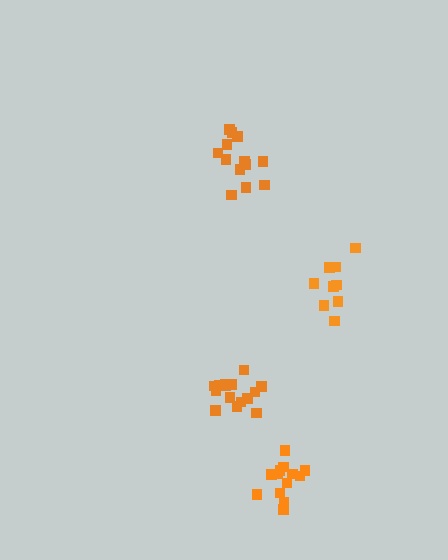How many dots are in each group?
Group 1: 13 dots, Group 2: 13 dots, Group 3: 9 dots, Group 4: 15 dots (50 total).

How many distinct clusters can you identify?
There are 4 distinct clusters.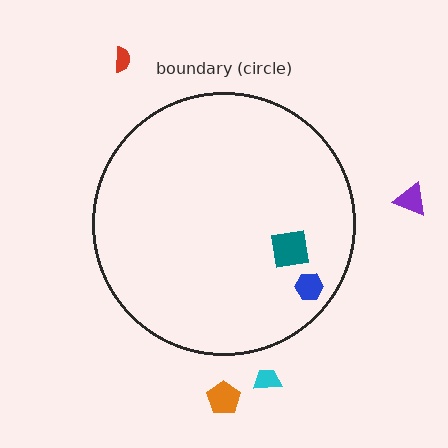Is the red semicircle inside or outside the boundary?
Outside.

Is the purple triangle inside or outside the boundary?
Outside.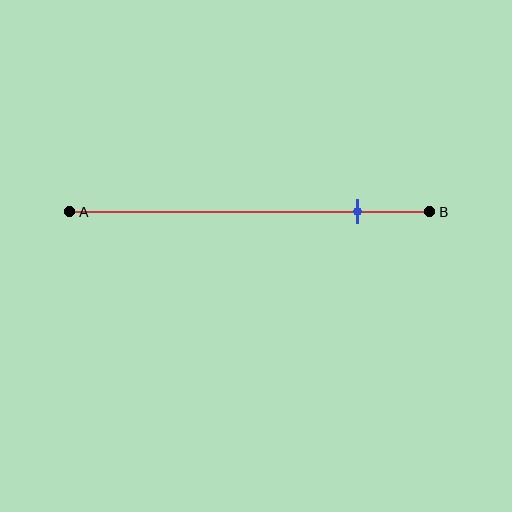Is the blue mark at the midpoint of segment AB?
No, the mark is at about 80% from A, not at the 50% midpoint.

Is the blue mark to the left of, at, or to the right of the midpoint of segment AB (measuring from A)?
The blue mark is to the right of the midpoint of segment AB.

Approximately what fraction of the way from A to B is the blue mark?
The blue mark is approximately 80% of the way from A to B.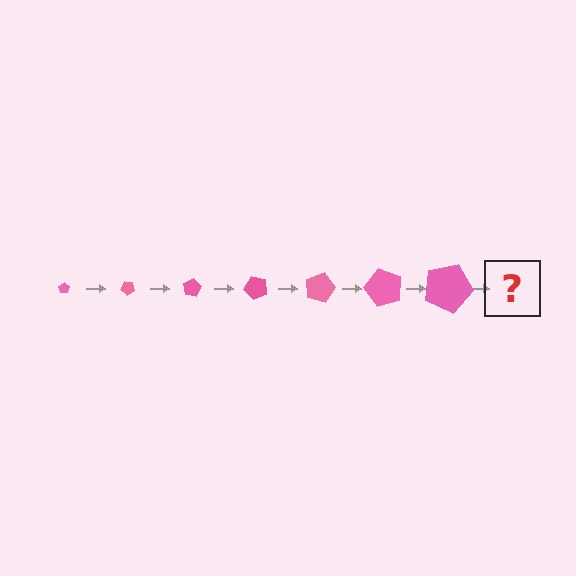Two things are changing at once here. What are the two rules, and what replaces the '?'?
The two rules are that the pentagon grows larger each step and it rotates 40 degrees each step. The '?' should be a pentagon, larger than the previous one and rotated 280 degrees from the start.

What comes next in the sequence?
The next element should be a pentagon, larger than the previous one and rotated 280 degrees from the start.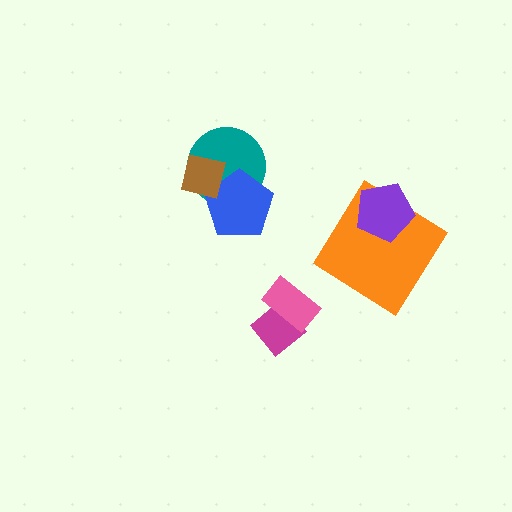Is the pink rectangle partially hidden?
No, no other shape covers it.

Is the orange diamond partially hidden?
Yes, it is partially covered by another shape.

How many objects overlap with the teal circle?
2 objects overlap with the teal circle.